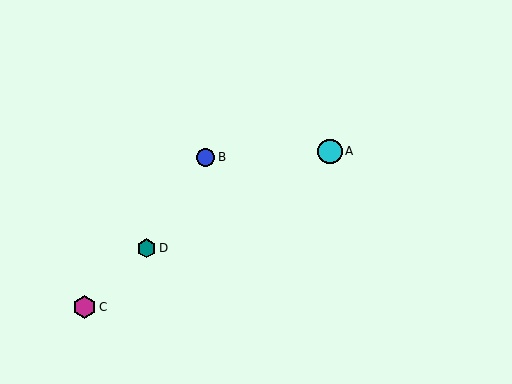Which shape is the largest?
The cyan circle (labeled A) is the largest.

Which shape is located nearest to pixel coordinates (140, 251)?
The teal hexagon (labeled D) at (147, 248) is nearest to that location.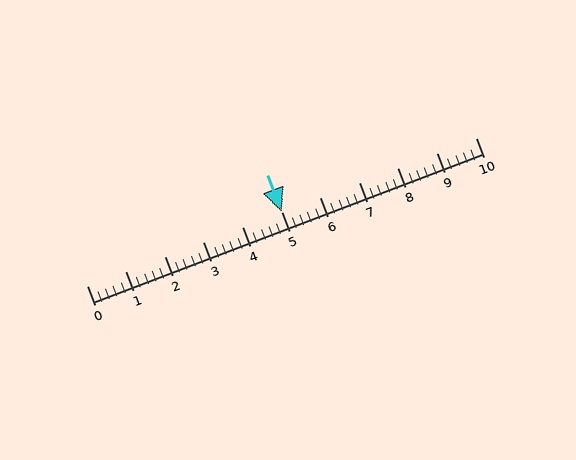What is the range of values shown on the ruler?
The ruler shows values from 0 to 10.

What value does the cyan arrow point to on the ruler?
The cyan arrow points to approximately 5.0.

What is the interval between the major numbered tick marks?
The major tick marks are spaced 1 units apart.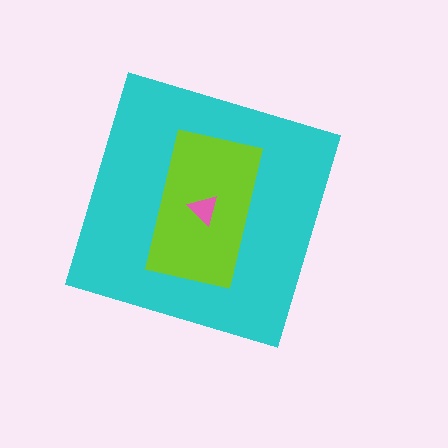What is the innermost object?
The pink triangle.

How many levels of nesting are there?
3.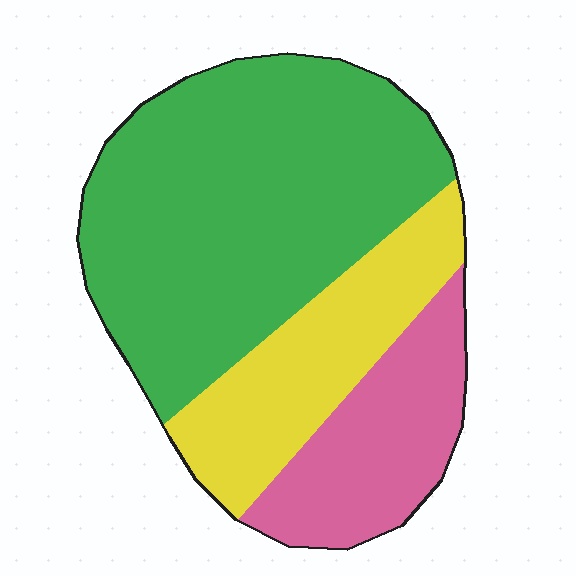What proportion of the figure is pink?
Pink takes up between a sixth and a third of the figure.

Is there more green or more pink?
Green.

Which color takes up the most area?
Green, at roughly 55%.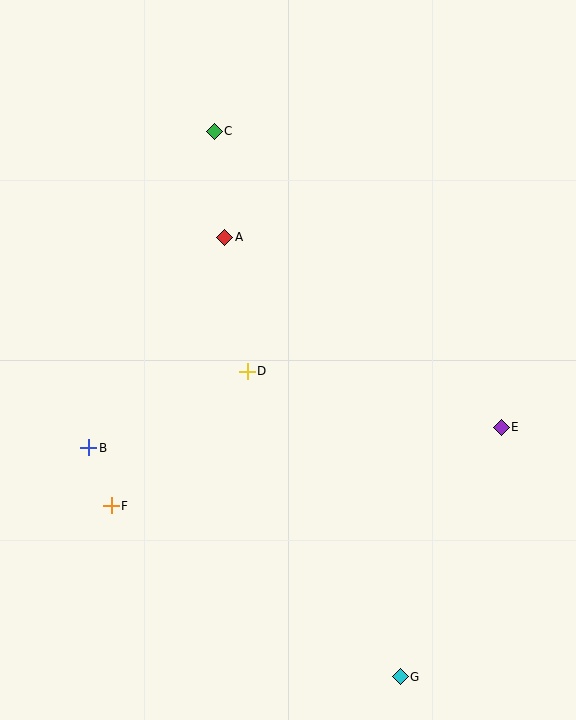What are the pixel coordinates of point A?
Point A is at (225, 237).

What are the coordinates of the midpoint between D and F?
The midpoint between D and F is at (179, 438).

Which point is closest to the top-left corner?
Point C is closest to the top-left corner.